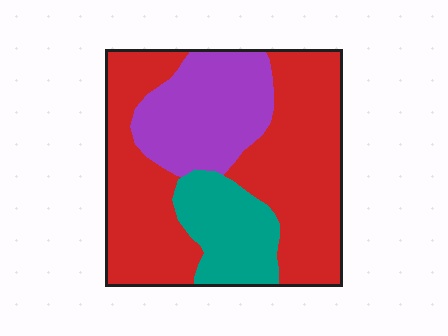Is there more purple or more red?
Red.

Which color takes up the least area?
Teal, at roughly 15%.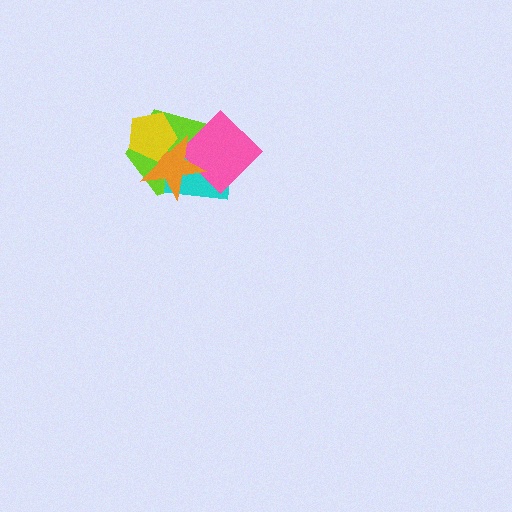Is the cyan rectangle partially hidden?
Yes, it is partially covered by another shape.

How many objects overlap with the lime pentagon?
4 objects overlap with the lime pentagon.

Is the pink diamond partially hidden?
Yes, it is partially covered by another shape.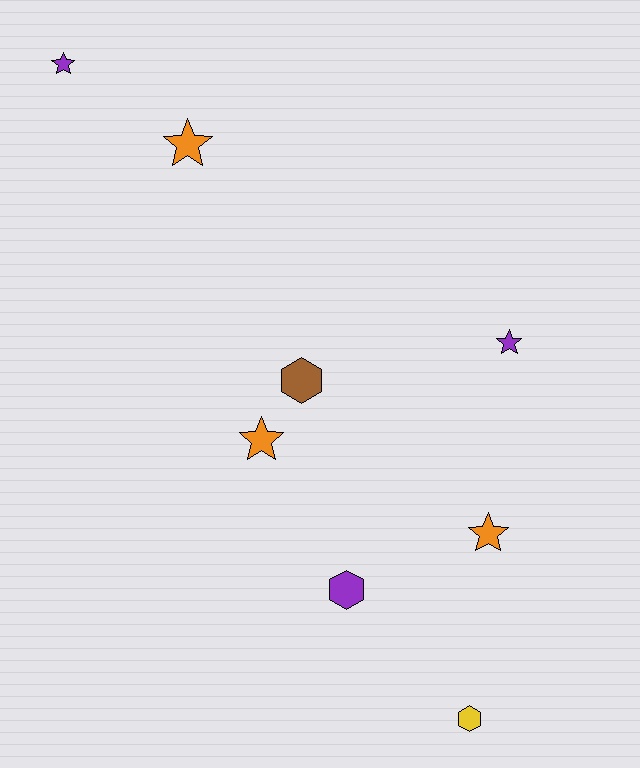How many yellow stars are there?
There are no yellow stars.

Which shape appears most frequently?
Star, with 5 objects.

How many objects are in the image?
There are 8 objects.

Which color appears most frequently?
Orange, with 3 objects.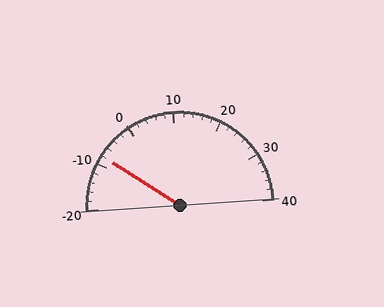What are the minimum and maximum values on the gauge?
The gauge ranges from -20 to 40.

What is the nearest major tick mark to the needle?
The nearest major tick mark is -10.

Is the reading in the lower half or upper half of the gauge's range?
The reading is in the lower half of the range (-20 to 40).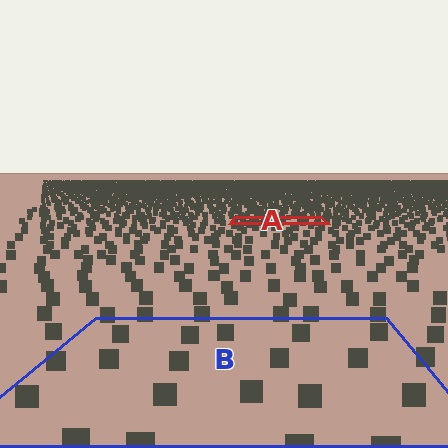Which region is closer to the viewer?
Region B is closer. The texture elements there are larger and more spread out.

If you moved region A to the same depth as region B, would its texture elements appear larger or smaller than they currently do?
They would appear larger. At a closer depth, the same texture elements are projected at a bigger on-screen size.